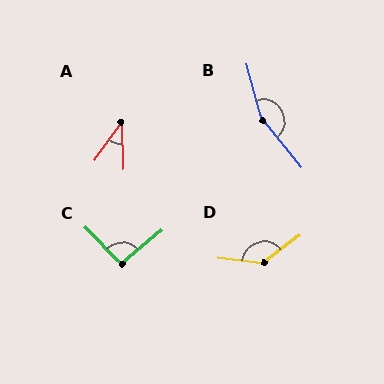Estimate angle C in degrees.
Approximately 94 degrees.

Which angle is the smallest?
A, at approximately 37 degrees.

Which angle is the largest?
B, at approximately 157 degrees.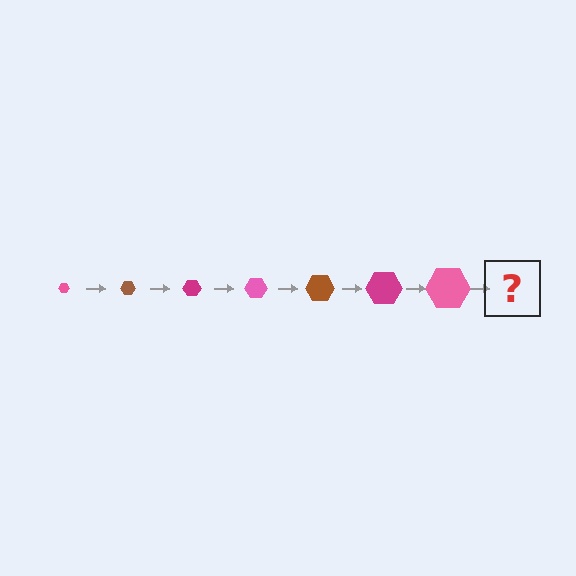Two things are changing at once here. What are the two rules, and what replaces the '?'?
The two rules are that the hexagon grows larger each step and the color cycles through pink, brown, and magenta. The '?' should be a brown hexagon, larger than the previous one.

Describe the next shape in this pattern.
It should be a brown hexagon, larger than the previous one.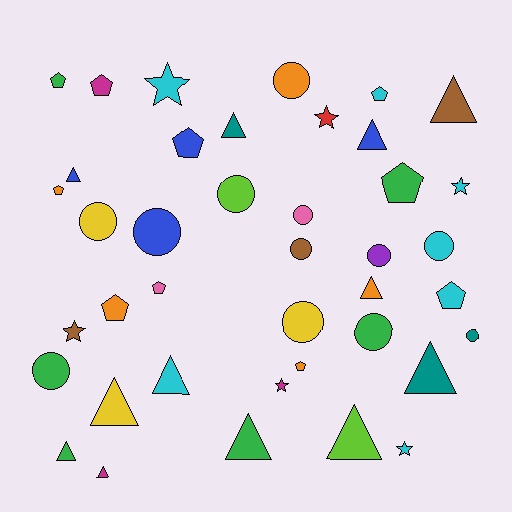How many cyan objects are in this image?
There are 7 cyan objects.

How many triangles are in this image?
There are 12 triangles.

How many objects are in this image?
There are 40 objects.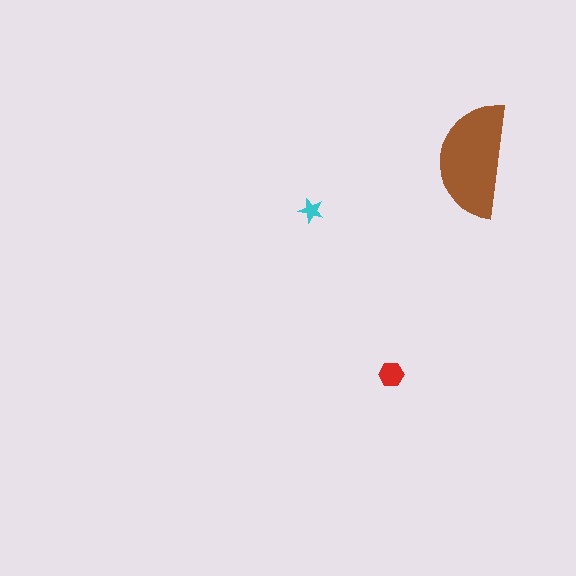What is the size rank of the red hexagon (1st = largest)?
2nd.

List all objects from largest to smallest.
The brown semicircle, the red hexagon, the cyan star.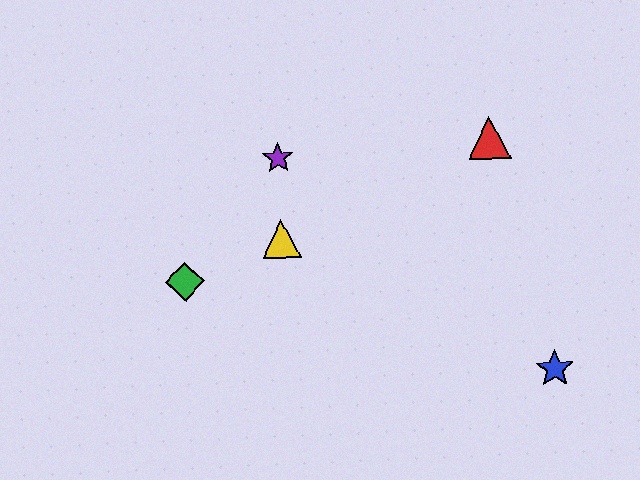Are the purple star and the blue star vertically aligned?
No, the purple star is at x≈278 and the blue star is at x≈555.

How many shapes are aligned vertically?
2 shapes (the yellow triangle, the purple star) are aligned vertically.